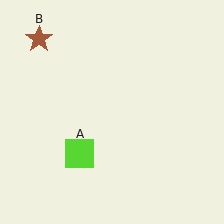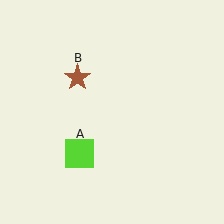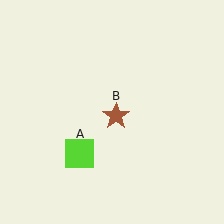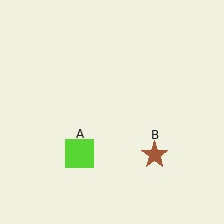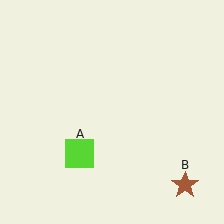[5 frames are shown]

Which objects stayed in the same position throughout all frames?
Lime square (object A) remained stationary.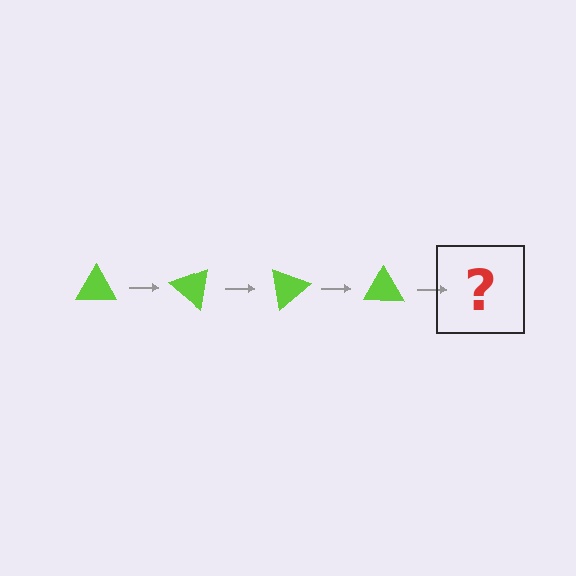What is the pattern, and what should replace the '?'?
The pattern is that the triangle rotates 40 degrees each step. The '?' should be a lime triangle rotated 160 degrees.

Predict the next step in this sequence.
The next step is a lime triangle rotated 160 degrees.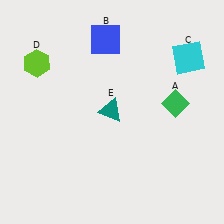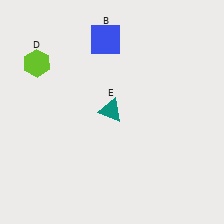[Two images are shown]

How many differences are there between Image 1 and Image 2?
There are 2 differences between the two images.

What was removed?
The cyan square (C), the green diamond (A) were removed in Image 2.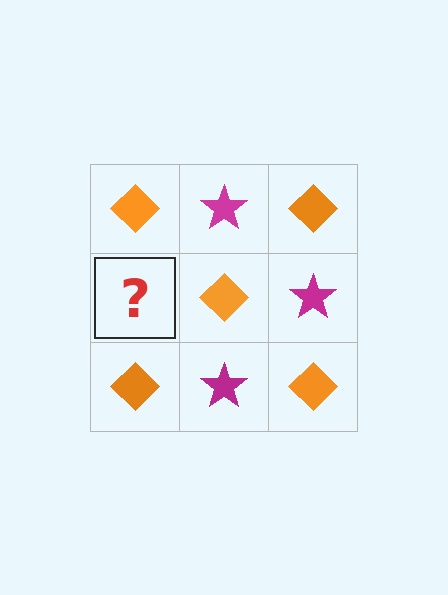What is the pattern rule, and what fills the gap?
The rule is that it alternates orange diamond and magenta star in a checkerboard pattern. The gap should be filled with a magenta star.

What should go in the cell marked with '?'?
The missing cell should contain a magenta star.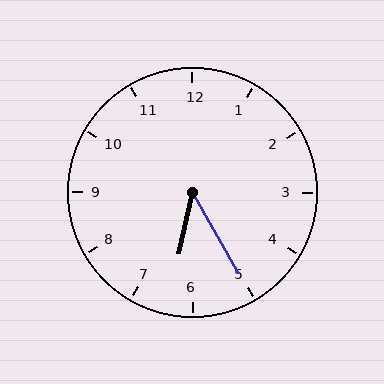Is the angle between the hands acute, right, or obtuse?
It is acute.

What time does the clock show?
6:25.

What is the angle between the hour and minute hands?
Approximately 42 degrees.